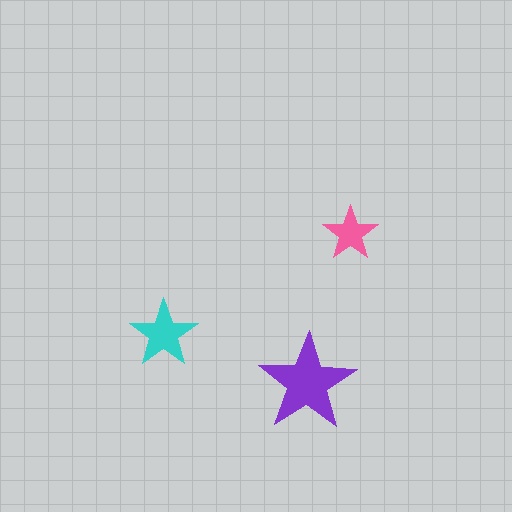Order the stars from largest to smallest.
the purple one, the cyan one, the pink one.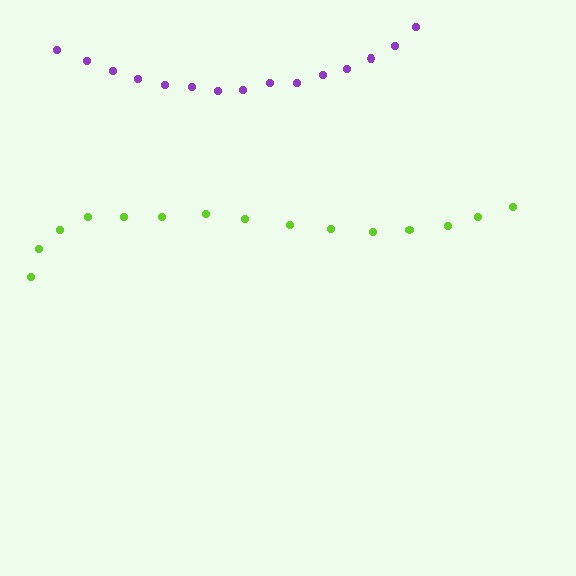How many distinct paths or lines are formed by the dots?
There are 2 distinct paths.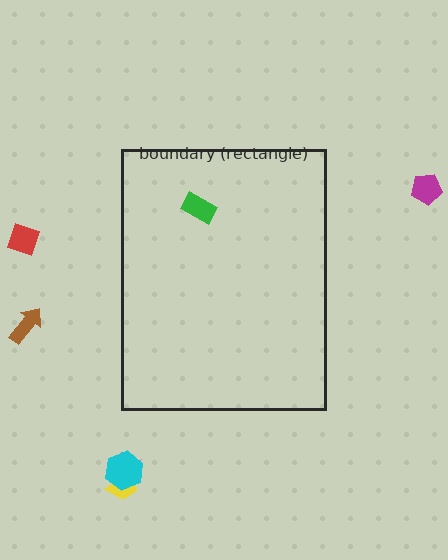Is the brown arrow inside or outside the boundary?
Outside.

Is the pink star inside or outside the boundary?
Outside.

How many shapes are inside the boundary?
1 inside, 6 outside.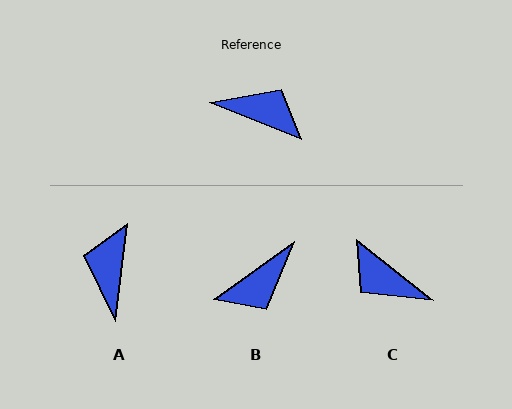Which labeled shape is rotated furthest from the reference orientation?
C, about 164 degrees away.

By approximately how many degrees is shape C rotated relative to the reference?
Approximately 164 degrees counter-clockwise.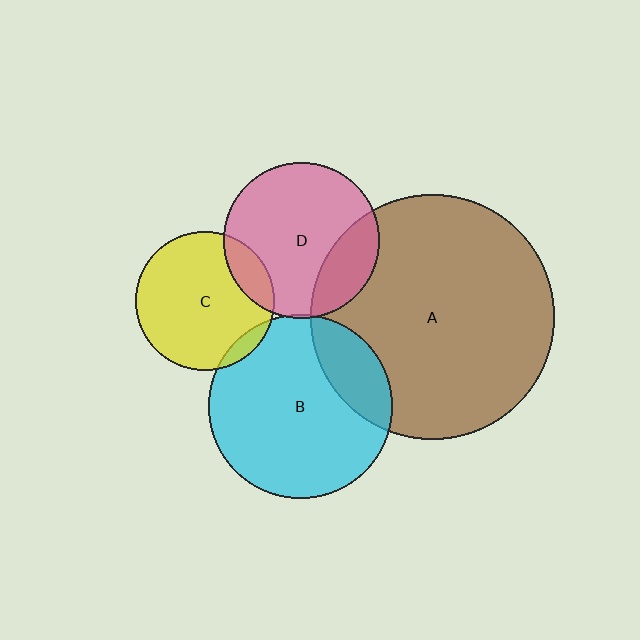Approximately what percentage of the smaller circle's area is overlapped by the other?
Approximately 5%.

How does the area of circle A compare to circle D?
Approximately 2.5 times.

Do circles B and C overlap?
Yes.